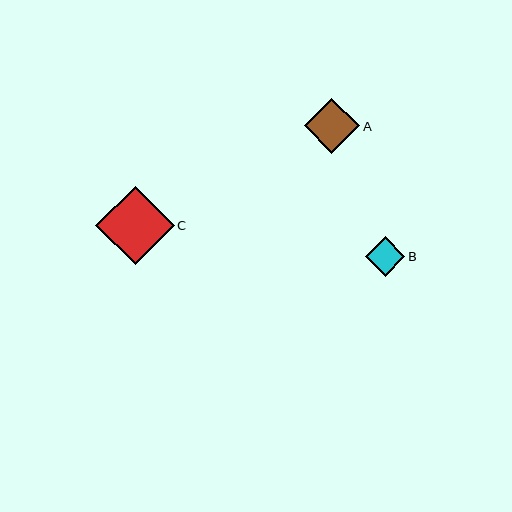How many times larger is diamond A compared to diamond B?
Diamond A is approximately 1.4 times the size of diamond B.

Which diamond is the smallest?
Diamond B is the smallest with a size of approximately 40 pixels.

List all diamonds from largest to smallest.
From largest to smallest: C, A, B.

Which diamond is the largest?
Diamond C is the largest with a size of approximately 78 pixels.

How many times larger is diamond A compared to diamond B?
Diamond A is approximately 1.4 times the size of diamond B.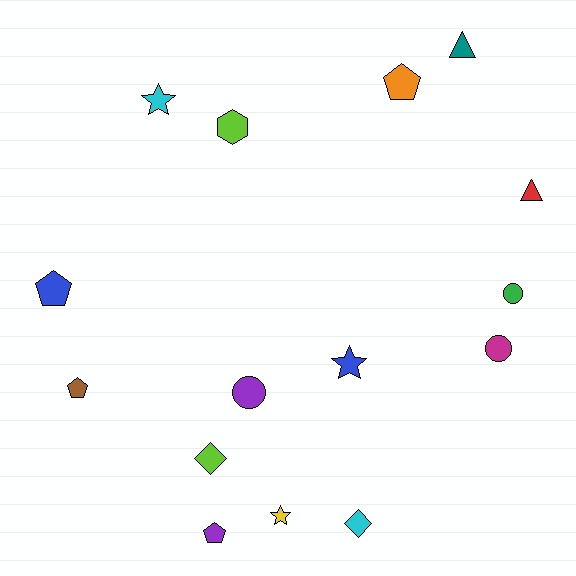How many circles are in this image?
There are 3 circles.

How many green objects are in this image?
There is 1 green object.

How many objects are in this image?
There are 15 objects.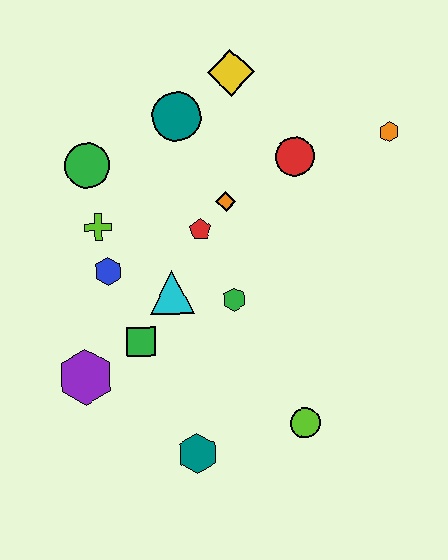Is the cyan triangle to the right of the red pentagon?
No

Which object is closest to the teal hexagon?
The lime circle is closest to the teal hexagon.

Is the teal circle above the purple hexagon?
Yes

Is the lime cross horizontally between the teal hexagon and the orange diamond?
No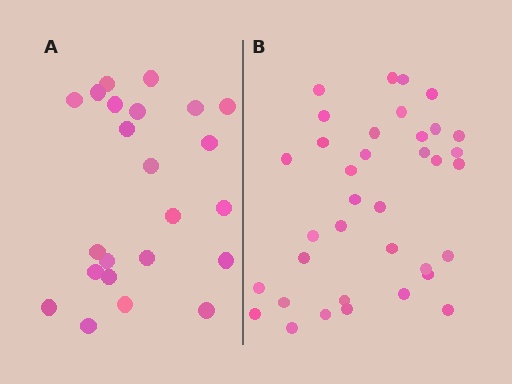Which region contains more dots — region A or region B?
Region B (the right region) has more dots.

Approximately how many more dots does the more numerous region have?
Region B has approximately 15 more dots than region A.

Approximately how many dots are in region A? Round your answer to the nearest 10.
About 20 dots. (The exact count is 23, which rounds to 20.)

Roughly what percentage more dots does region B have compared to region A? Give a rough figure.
About 55% more.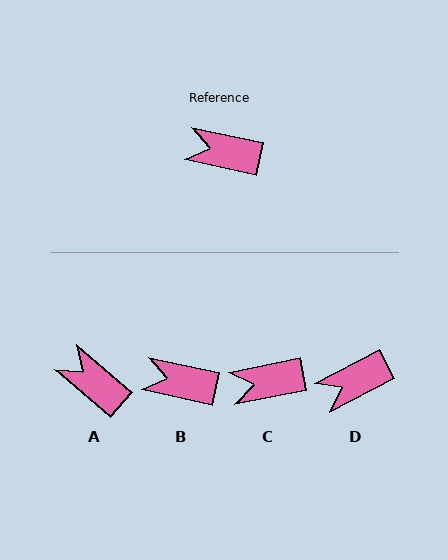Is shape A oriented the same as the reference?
No, it is off by about 28 degrees.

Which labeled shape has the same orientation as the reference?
B.